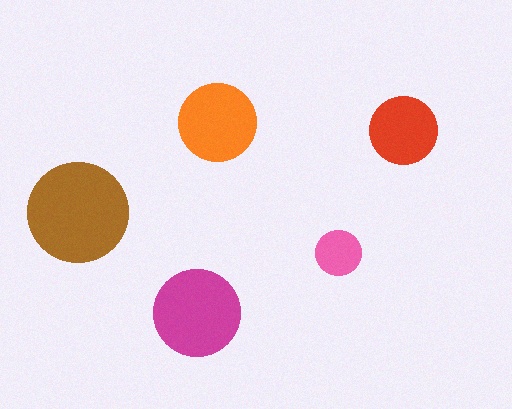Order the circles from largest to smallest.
the brown one, the magenta one, the orange one, the red one, the pink one.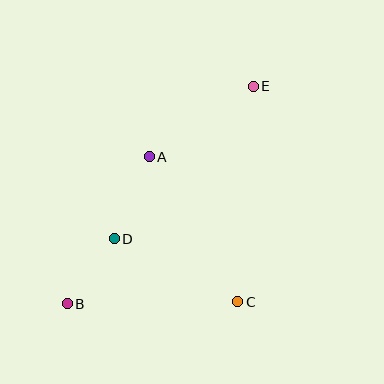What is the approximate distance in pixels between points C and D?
The distance between C and D is approximately 139 pixels.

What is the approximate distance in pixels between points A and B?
The distance between A and B is approximately 168 pixels.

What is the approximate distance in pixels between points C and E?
The distance between C and E is approximately 216 pixels.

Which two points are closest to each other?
Points B and D are closest to each other.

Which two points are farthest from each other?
Points B and E are farthest from each other.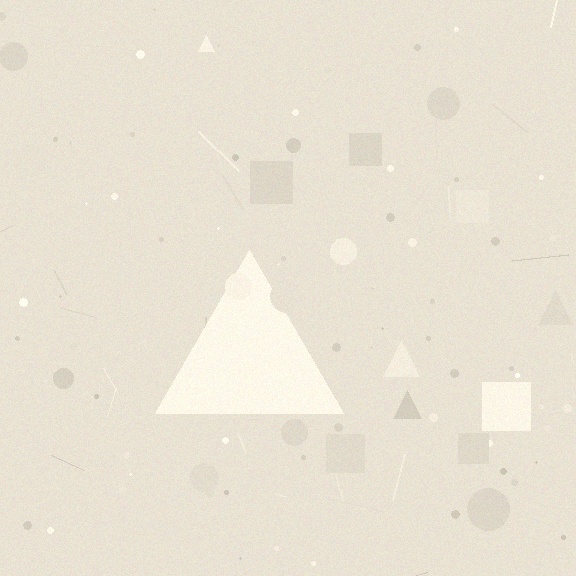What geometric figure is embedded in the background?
A triangle is embedded in the background.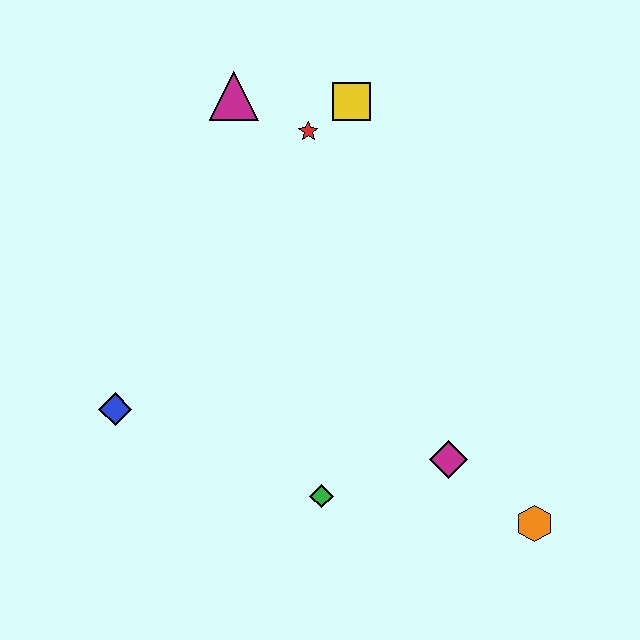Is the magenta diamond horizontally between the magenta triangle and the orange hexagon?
Yes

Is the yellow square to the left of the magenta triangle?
No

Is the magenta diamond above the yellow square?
No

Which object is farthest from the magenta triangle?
The orange hexagon is farthest from the magenta triangle.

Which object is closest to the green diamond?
The magenta diamond is closest to the green diamond.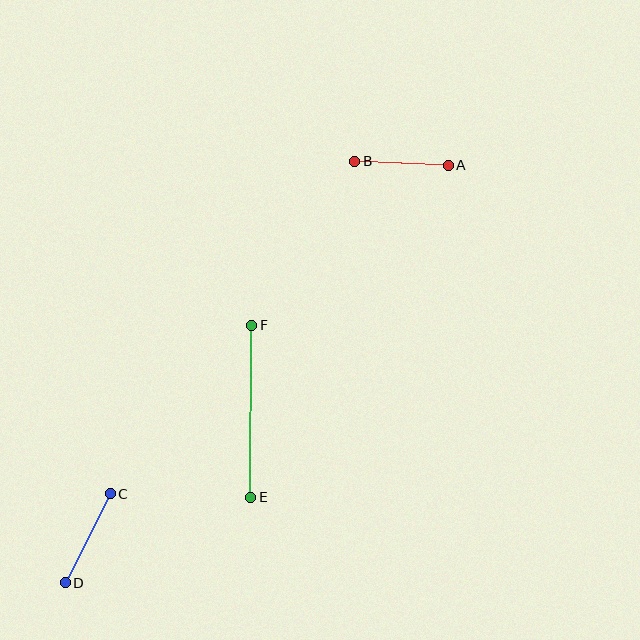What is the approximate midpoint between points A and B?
The midpoint is at approximately (402, 163) pixels.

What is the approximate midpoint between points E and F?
The midpoint is at approximately (251, 411) pixels.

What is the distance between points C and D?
The distance is approximately 100 pixels.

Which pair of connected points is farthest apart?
Points E and F are farthest apart.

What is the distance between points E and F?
The distance is approximately 172 pixels.